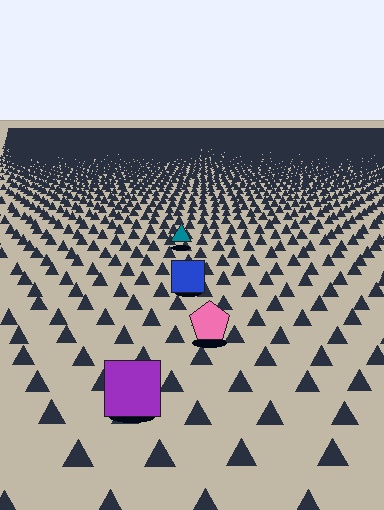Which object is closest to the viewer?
The purple square is closest. The texture marks near it are larger and more spread out.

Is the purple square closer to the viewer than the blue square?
Yes. The purple square is closer — you can tell from the texture gradient: the ground texture is coarser near it.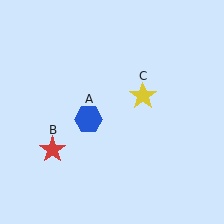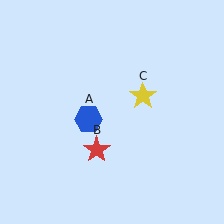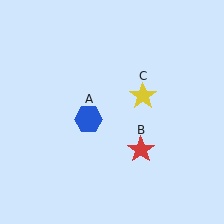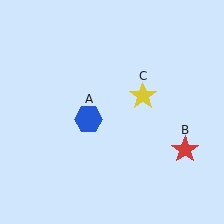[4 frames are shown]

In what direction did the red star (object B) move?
The red star (object B) moved right.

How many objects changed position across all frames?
1 object changed position: red star (object B).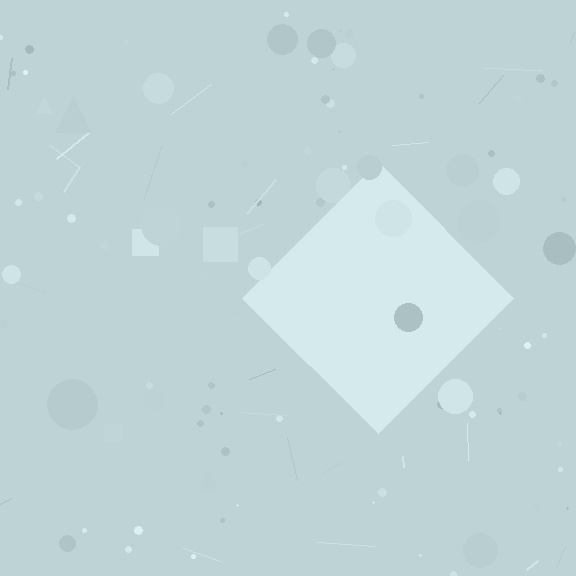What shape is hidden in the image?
A diamond is hidden in the image.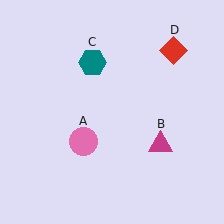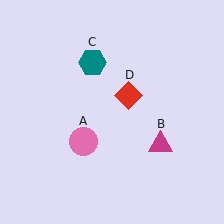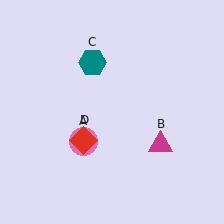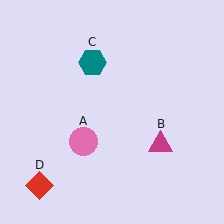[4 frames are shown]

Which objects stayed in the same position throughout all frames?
Pink circle (object A) and magenta triangle (object B) and teal hexagon (object C) remained stationary.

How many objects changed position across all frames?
1 object changed position: red diamond (object D).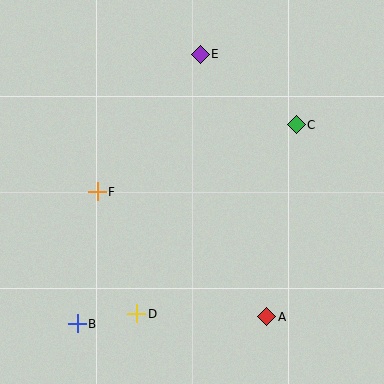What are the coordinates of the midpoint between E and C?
The midpoint between E and C is at (248, 90).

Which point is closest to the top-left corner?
Point E is closest to the top-left corner.